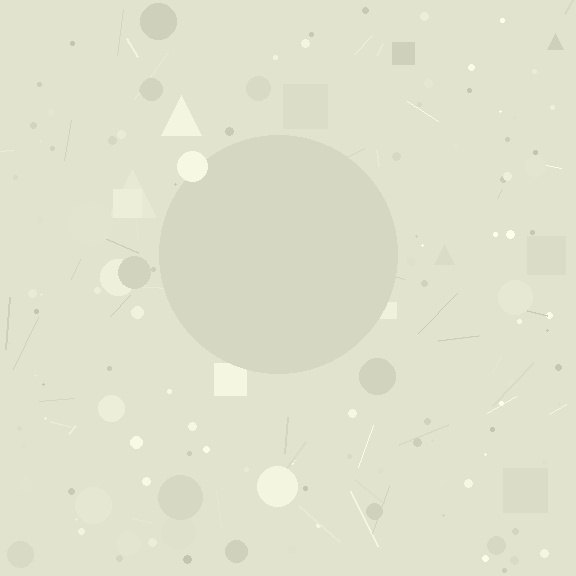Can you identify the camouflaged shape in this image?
The camouflaged shape is a circle.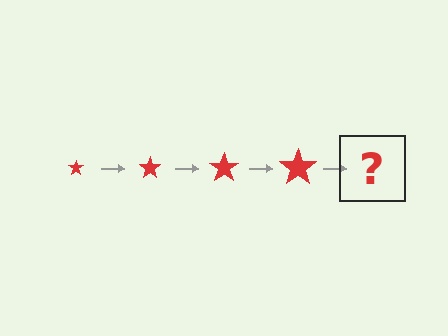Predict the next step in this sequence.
The next step is a red star, larger than the previous one.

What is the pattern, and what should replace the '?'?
The pattern is that the star gets progressively larger each step. The '?' should be a red star, larger than the previous one.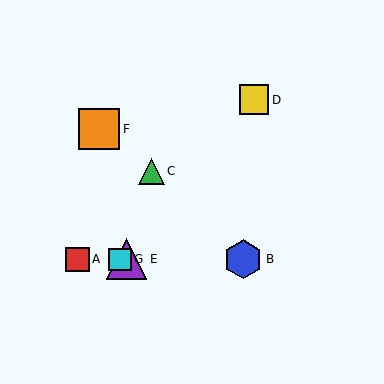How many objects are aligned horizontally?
4 objects (A, B, E, G) are aligned horizontally.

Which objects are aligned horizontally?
Objects A, B, E, G are aligned horizontally.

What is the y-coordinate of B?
Object B is at y≈259.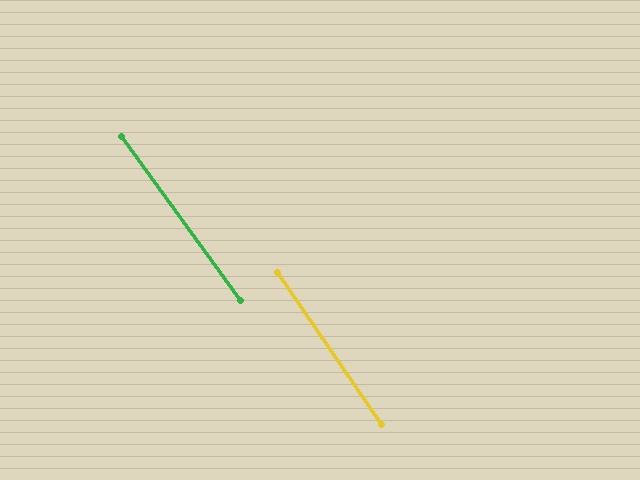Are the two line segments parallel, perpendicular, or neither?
Parallel — their directions differ by only 1.8°.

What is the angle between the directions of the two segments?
Approximately 2 degrees.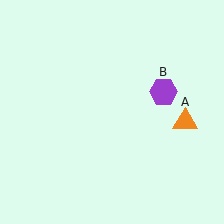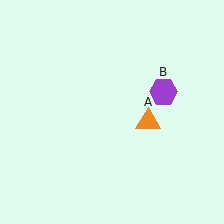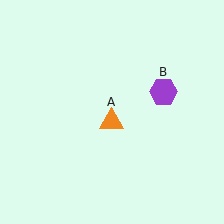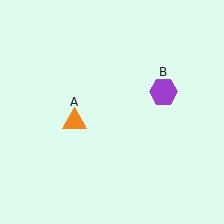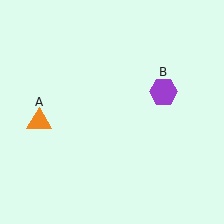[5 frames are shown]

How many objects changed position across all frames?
1 object changed position: orange triangle (object A).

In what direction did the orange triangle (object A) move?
The orange triangle (object A) moved left.